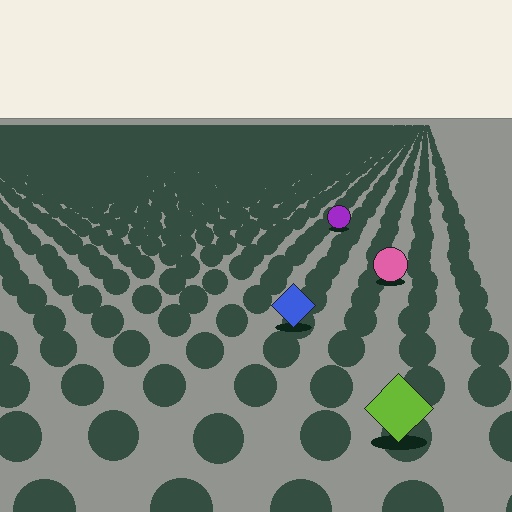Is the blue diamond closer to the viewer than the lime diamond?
No. The lime diamond is closer — you can tell from the texture gradient: the ground texture is coarser near it.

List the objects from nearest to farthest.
From nearest to farthest: the lime diamond, the blue diamond, the pink circle, the purple circle.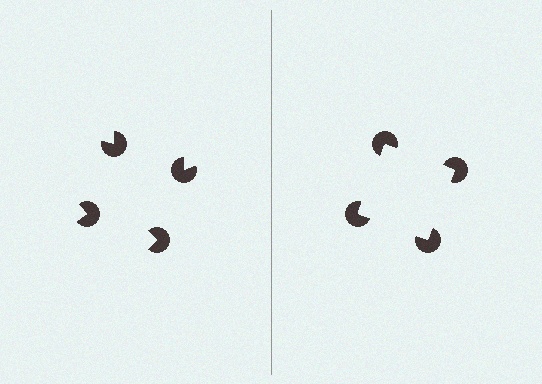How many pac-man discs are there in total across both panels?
8 — 4 on each side.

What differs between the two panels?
The pac-man discs are positioned identically on both sides; only the wedge orientations differ. On the right they align to a square; on the left they are misaligned.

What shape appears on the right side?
An illusory square.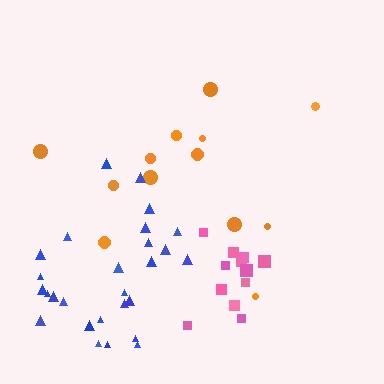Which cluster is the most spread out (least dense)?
Orange.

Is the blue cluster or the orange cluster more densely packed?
Blue.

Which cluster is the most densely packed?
Pink.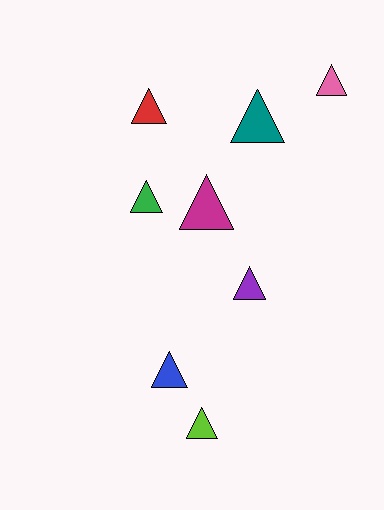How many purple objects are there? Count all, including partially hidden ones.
There is 1 purple object.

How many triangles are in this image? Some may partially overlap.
There are 8 triangles.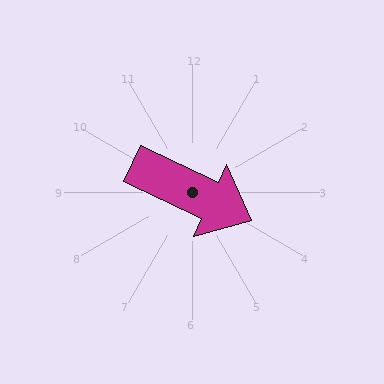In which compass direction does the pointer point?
Southeast.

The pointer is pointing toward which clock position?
Roughly 4 o'clock.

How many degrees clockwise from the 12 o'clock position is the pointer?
Approximately 115 degrees.